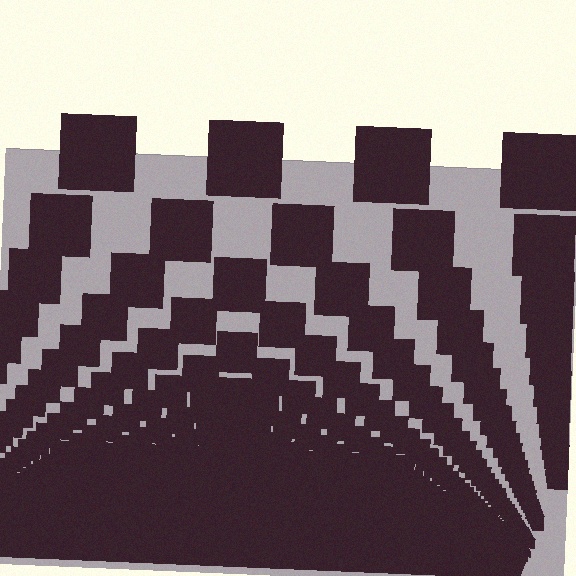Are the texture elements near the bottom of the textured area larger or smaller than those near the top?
Smaller. The gradient is inverted — elements near the bottom are smaller and denser.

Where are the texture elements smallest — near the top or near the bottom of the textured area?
Near the bottom.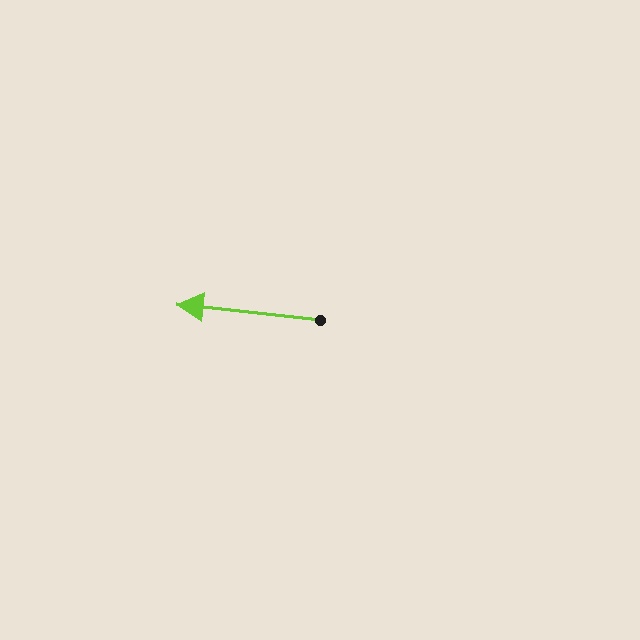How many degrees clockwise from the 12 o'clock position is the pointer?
Approximately 276 degrees.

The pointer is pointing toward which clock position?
Roughly 9 o'clock.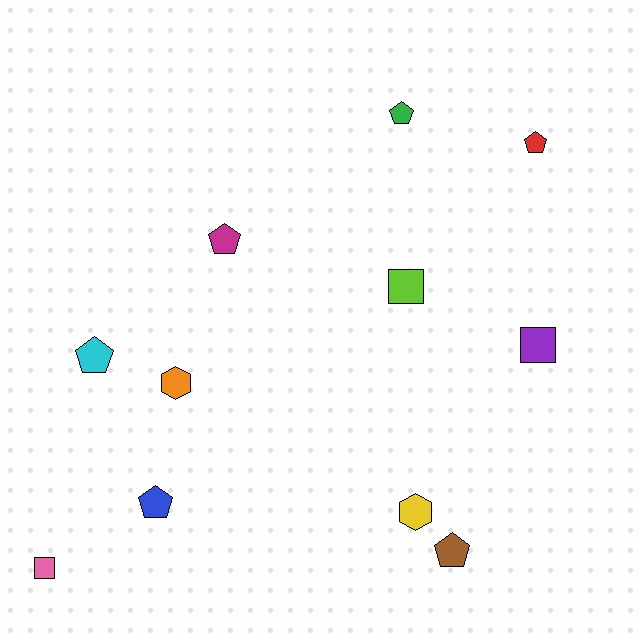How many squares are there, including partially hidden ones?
There are 3 squares.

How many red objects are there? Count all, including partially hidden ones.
There is 1 red object.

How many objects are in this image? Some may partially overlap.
There are 11 objects.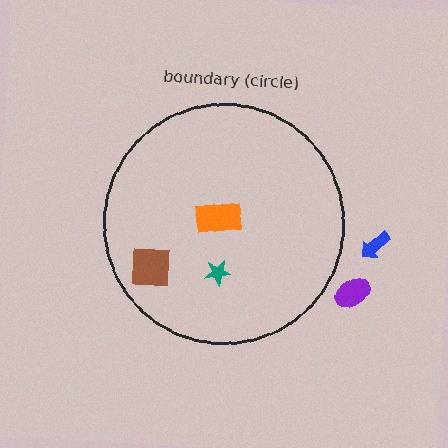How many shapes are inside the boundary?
3 inside, 2 outside.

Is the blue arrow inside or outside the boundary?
Outside.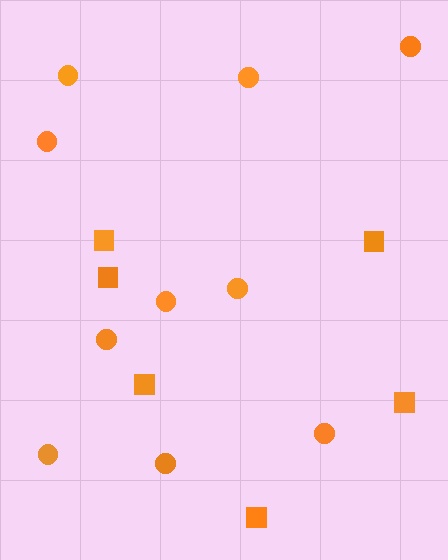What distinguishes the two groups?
There are 2 groups: one group of squares (6) and one group of circles (10).